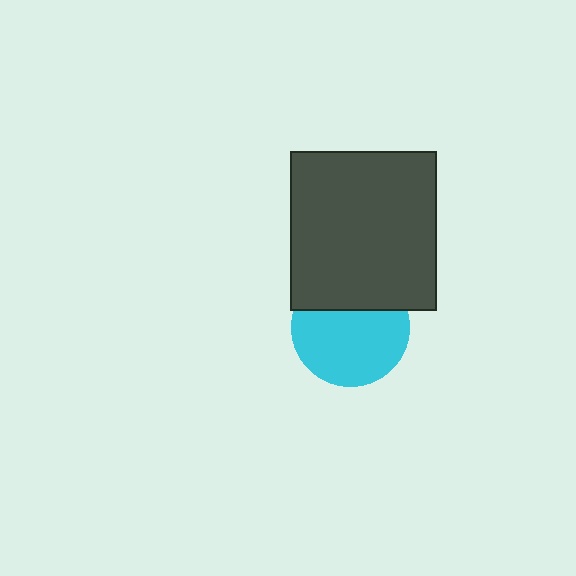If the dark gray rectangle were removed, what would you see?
You would see the complete cyan circle.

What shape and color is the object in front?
The object in front is a dark gray rectangle.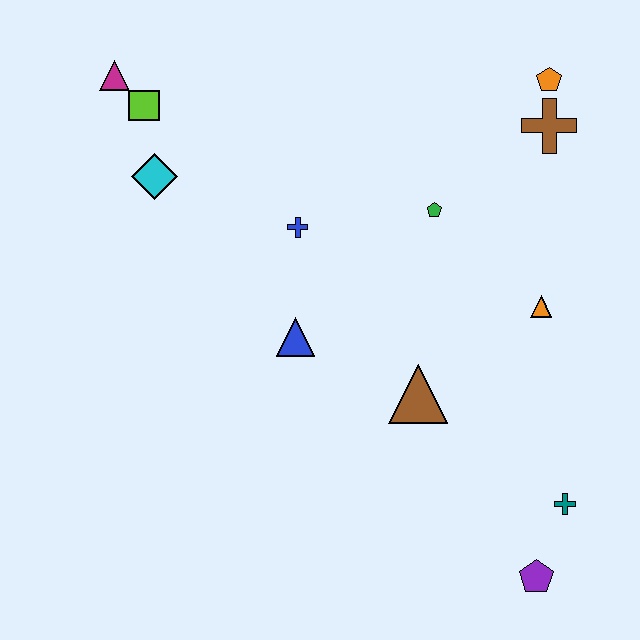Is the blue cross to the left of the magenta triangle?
No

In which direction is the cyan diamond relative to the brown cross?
The cyan diamond is to the left of the brown cross.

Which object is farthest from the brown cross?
The purple pentagon is farthest from the brown cross.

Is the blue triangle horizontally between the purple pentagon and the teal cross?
No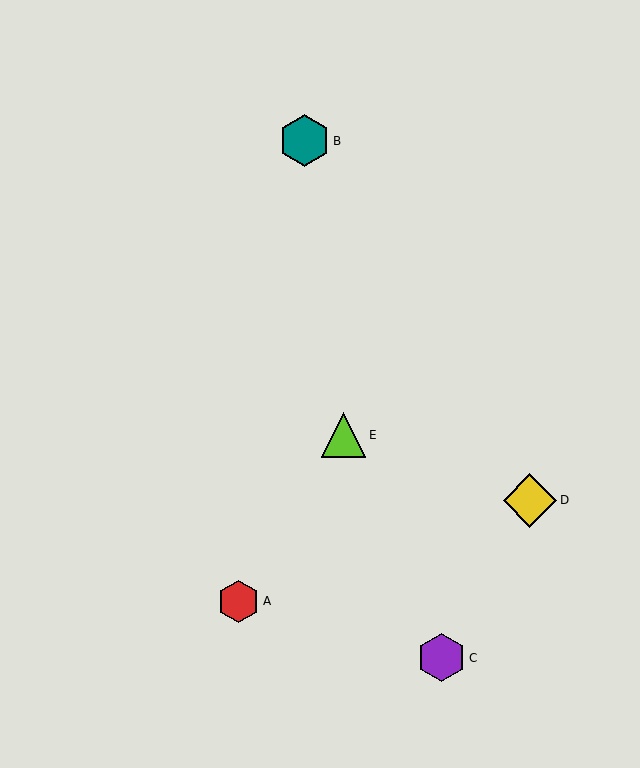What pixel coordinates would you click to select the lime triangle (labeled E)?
Click at (344, 435) to select the lime triangle E.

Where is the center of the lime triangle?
The center of the lime triangle is at (344, 435).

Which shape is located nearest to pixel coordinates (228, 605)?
The red hexagon (labeled A) at (238, 601) is nearest to that location.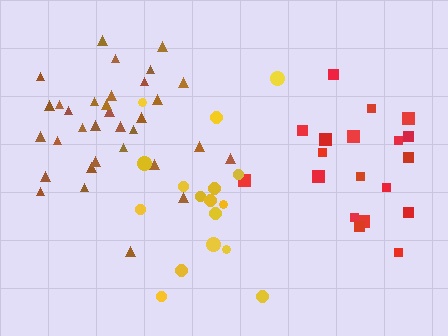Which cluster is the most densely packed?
Brown.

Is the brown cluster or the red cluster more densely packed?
Brown.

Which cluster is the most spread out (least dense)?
Yellow.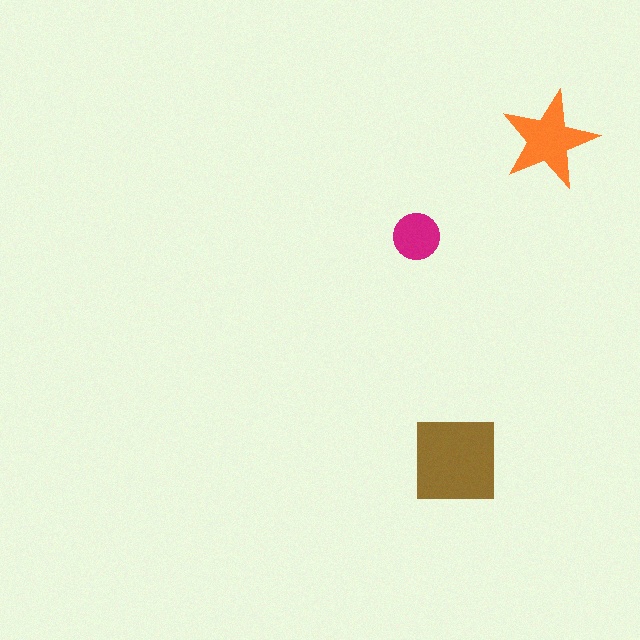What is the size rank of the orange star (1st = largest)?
2nd.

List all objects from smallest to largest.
The magenta circle, the orange star, the brown square.